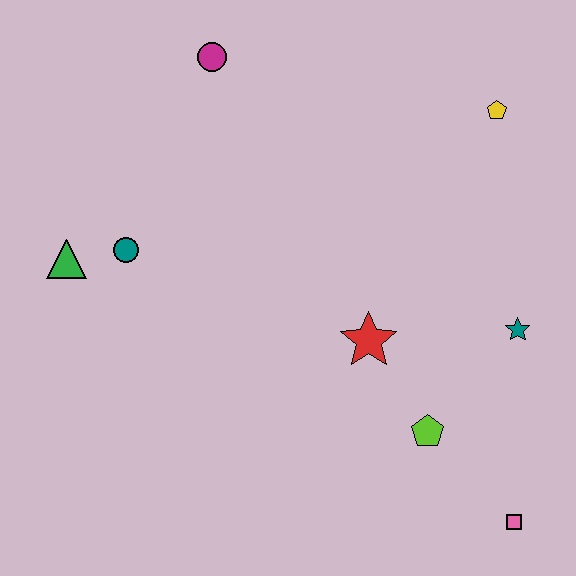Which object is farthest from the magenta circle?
The pink square is farthest from the magenta circle.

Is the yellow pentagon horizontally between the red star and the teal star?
Yes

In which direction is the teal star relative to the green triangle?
The teal star is to the right of the green triangle.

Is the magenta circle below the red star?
No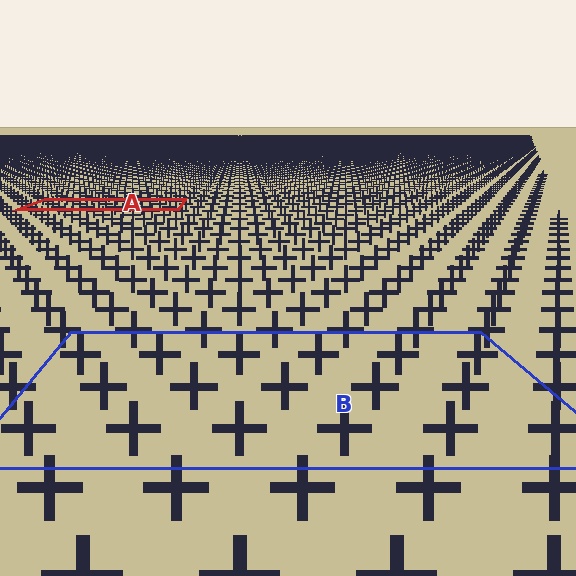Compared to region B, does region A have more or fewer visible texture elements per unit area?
Region A has more texture elements per unit area — they are packed more densely because it is farther away.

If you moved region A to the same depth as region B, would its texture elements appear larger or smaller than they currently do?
They would appear larger. At a closer depth, the same texture elements are projected at a bigger on-screen size.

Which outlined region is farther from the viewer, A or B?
Region A is farther from the viewer — the texture elements inside it appear smaller and more densely packed.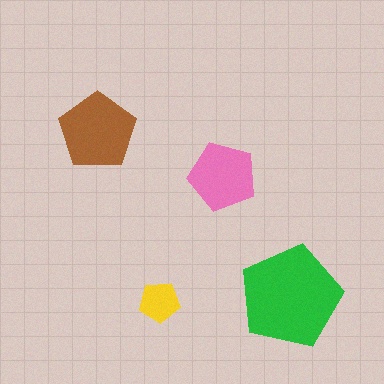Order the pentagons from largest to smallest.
the green one, the brown one, the pink one, the yellow one.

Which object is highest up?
The brown pentagon is topmost.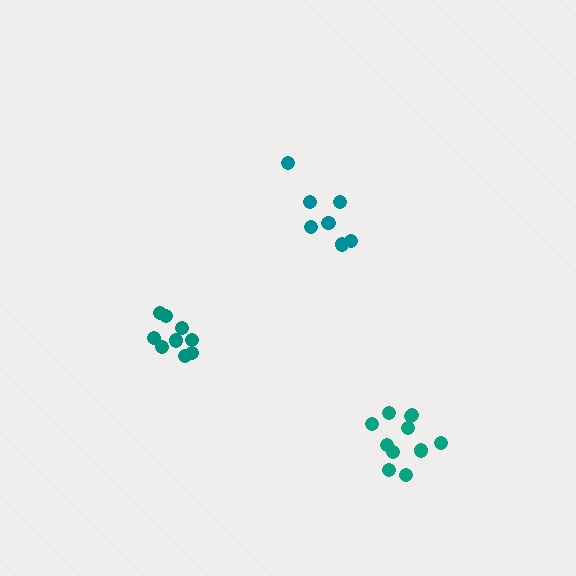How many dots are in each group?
Group 1: 9 dots, Group 2: 7 dots, Group 3: 11 dots (27 total).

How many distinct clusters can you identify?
There are 3 distinct clusters.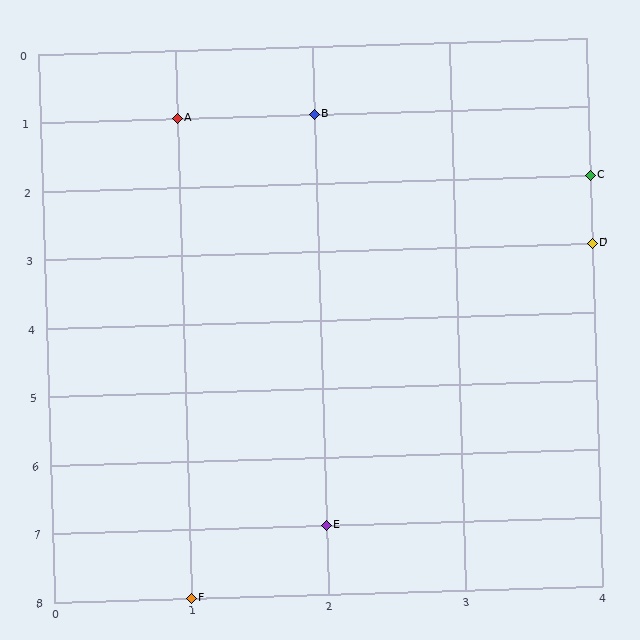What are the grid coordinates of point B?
Point B is at grid coordinates (2, 1).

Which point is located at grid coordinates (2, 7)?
Point E is at (2, 7).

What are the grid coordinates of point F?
Point F is at grid coordinates (1, 8).